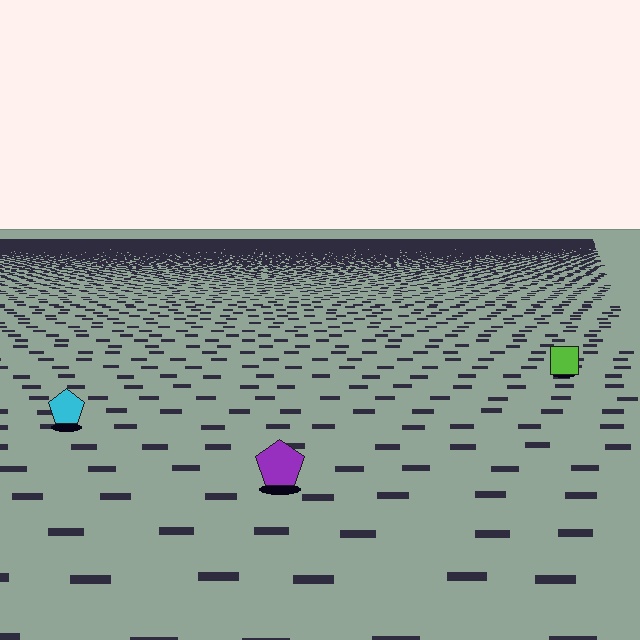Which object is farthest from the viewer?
The lime square is farthest from the viewer. It appears smaller and the ground texture around it is denser.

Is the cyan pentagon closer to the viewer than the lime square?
Yes. The cyan pentagon is closer — you can tell from the texture gradient: the ground texture is coarser near it.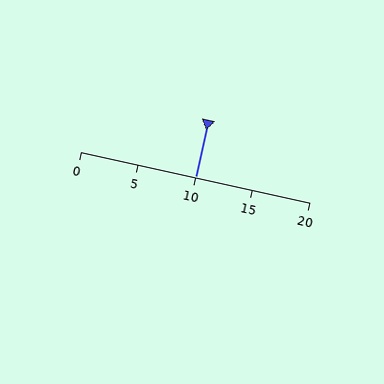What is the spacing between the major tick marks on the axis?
The major ticks are spaced 5 apart.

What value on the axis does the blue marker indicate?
The marker indicates approximately 10.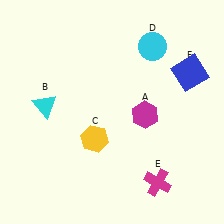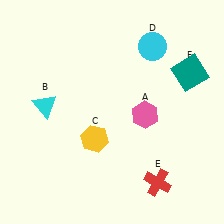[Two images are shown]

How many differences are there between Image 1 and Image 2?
There are 3 differences between the two images.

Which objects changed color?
A changed from magenta to pink. E changed from magenta to red. F changed from blue to teal.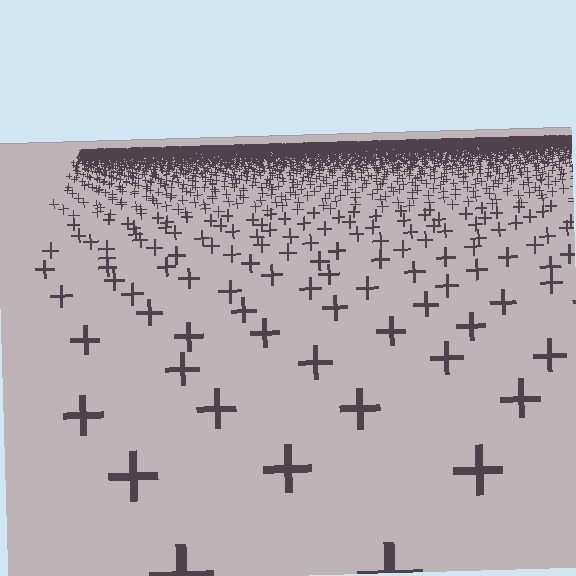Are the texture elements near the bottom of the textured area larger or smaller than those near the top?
Larger. Near the bottom, elements are closer to the viewer and appear at a bigger on-screen size.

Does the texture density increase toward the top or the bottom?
Density increases toward the top.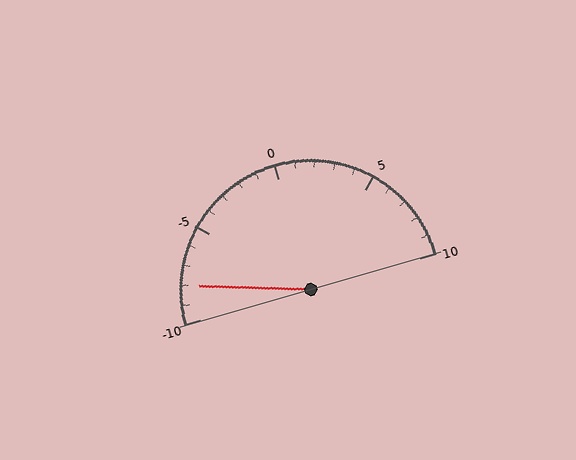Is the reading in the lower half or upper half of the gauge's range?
The reading is in the lower half of the range (-10 to 10).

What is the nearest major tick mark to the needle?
The nearest major tick mark is -10.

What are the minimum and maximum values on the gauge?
The gauge ranges from -10 to 10.